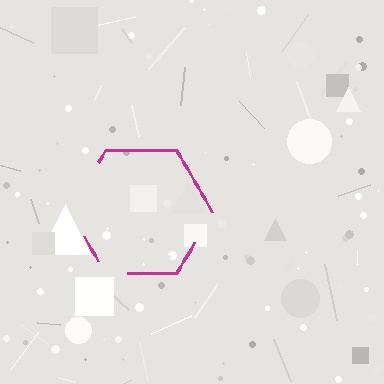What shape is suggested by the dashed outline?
The dashed outline suggests a hexagon.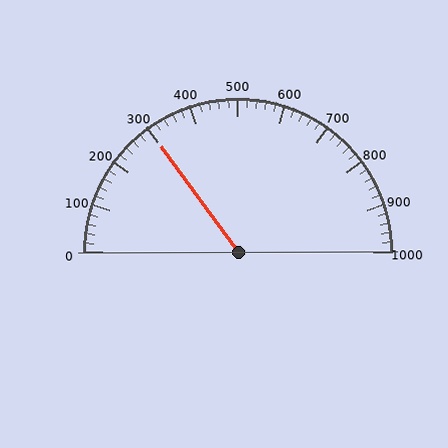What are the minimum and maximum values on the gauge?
The gauge ranges from 0 to 1000.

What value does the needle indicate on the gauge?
The needle indicates approximately 300.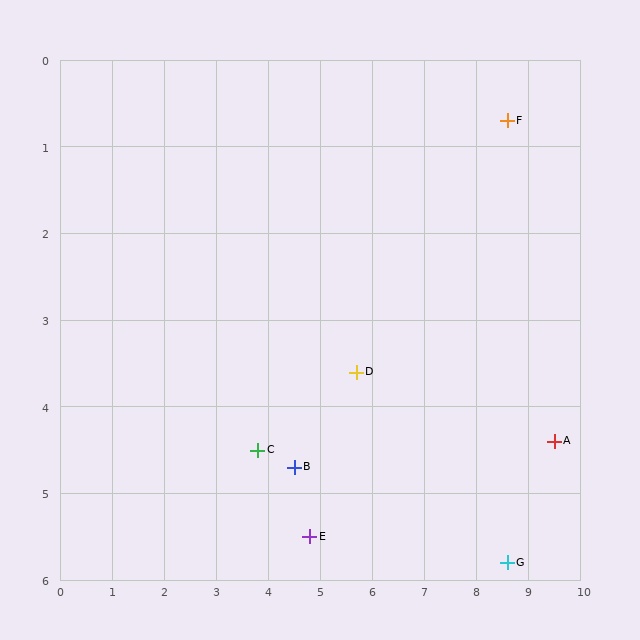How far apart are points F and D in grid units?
Points F and D are about 4.1 grid units apart.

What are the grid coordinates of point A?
Point A is at approximately (9.5, 4.4).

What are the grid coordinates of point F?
Point F is at approximately (8.6, 0.7).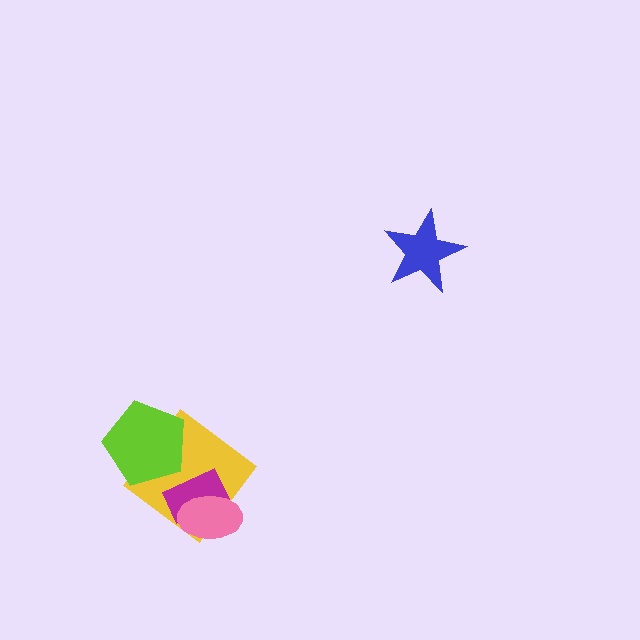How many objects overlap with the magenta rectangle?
2 objects overlap with the magenta rectangle.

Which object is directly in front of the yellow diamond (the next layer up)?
The magenta rectangle is directly in front of the yellow diamond.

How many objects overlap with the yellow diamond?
3 objects overlap with the yellow diamond.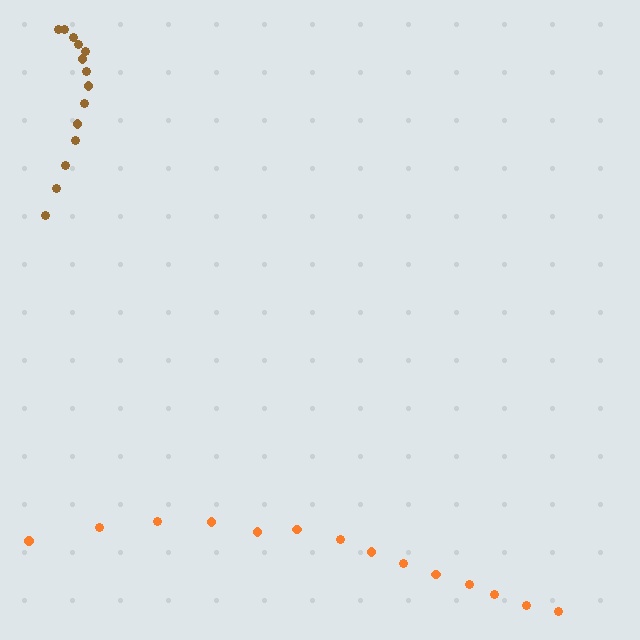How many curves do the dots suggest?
There are 2 distinct paths.